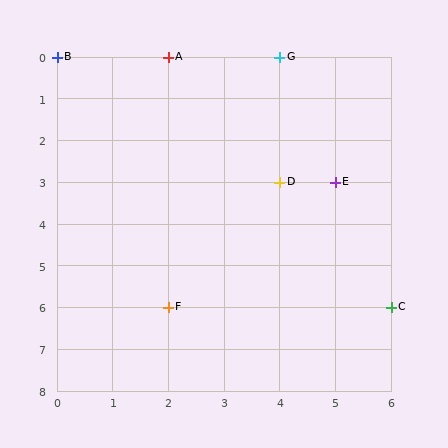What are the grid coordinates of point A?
Point A is at grid coordinates (2, 0).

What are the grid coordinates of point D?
Point D is at grid coordinates (4, 3).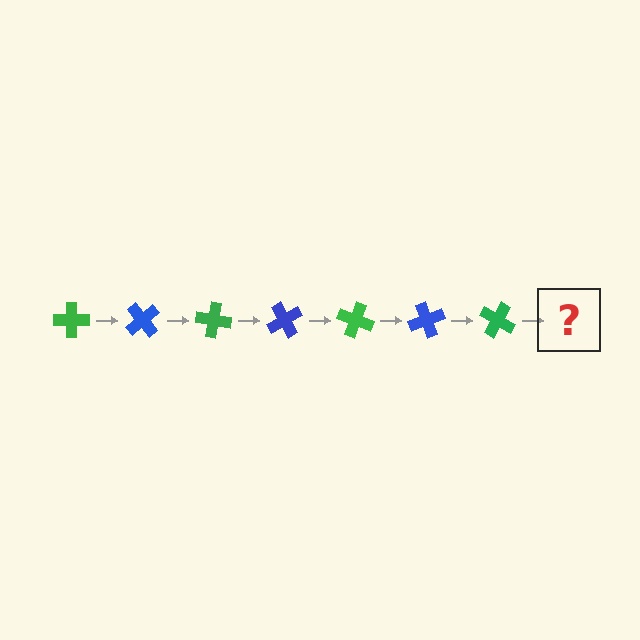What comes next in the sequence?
The next element should be a blue cross, rotated 350 degrees from the start.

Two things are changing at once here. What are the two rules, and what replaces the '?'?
The two rules are that it rotates 50 degrees each step and the color cycles through green and blue. The '?' should be a blue cross, rotated 350 degrees from the start.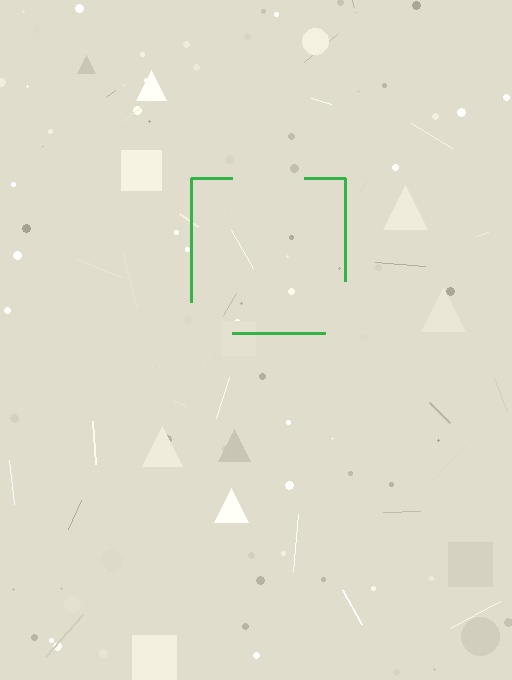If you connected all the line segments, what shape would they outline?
They would outline a square.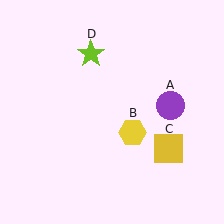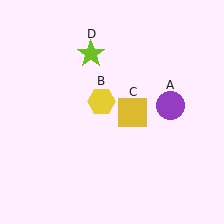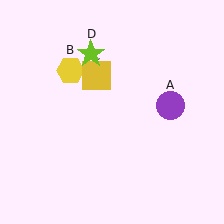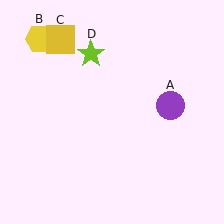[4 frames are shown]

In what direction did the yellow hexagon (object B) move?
The yellow hexagon (object B) moved up and to the left.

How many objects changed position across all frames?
2 objects changed position: yellow hexagon (object B), yellow square (object C).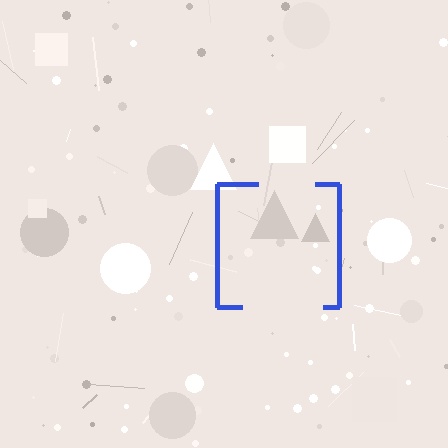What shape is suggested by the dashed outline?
The dashed outline suggests a square.